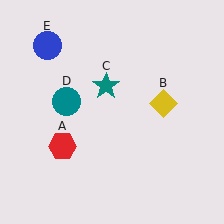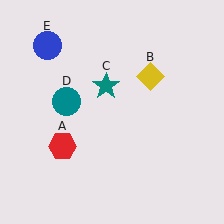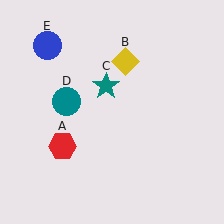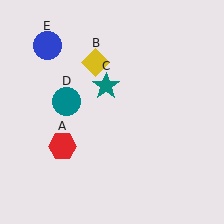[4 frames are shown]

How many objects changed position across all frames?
1 object changed position: yellow diamond (object B).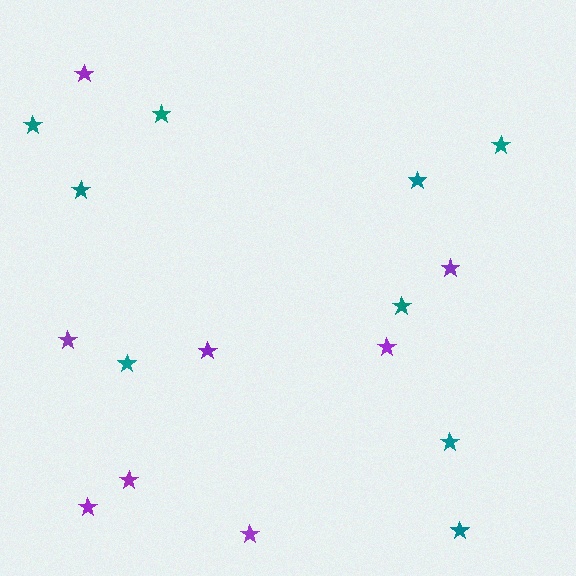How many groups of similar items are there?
There are 2 groups: one group of purple stars (8) and one group of teal stars (9).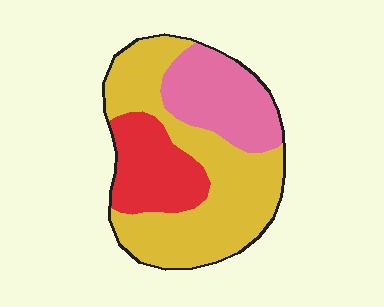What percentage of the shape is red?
Red covers about 20% of the shape.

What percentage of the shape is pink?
Pink covers 25% of the shape.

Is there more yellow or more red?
Yellow.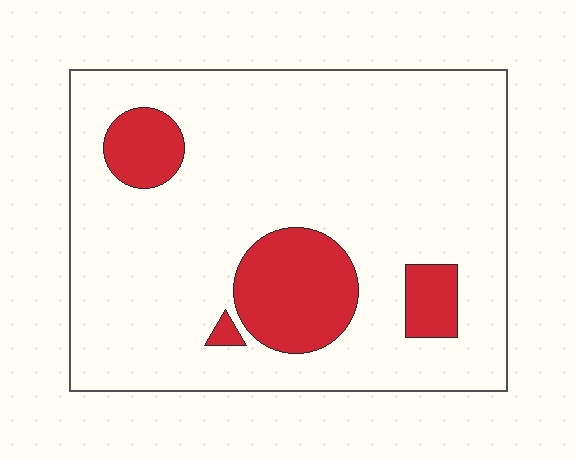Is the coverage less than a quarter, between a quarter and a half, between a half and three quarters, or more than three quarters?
Less than a quarter.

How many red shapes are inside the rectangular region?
4.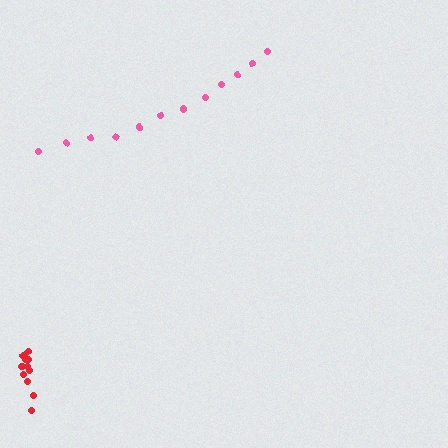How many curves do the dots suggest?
There are 2 distinct paths.